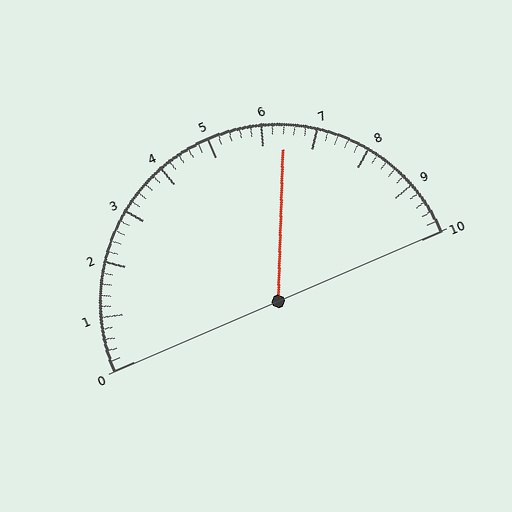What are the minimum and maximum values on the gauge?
The gauge ranges from 0 to 10.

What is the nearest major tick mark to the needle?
The nearest major tick mark is 6.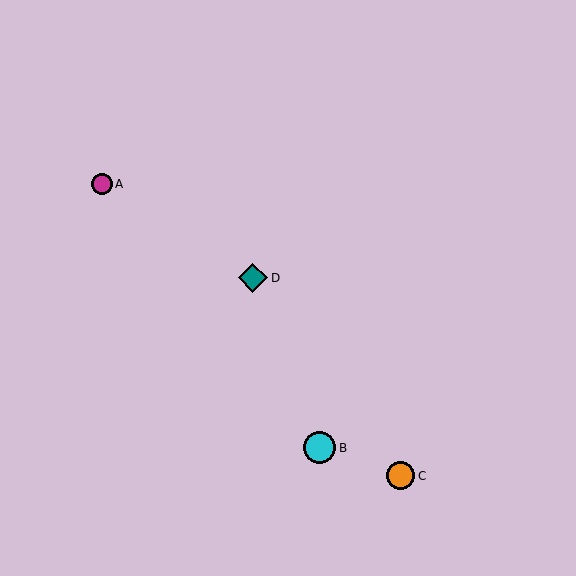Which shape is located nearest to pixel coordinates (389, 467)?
The orange circle (labeled C) at (401, 476) is nearest to that location.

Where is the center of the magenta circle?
The center of the magenta circle is at (102, 184).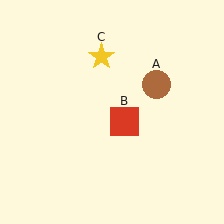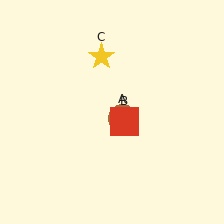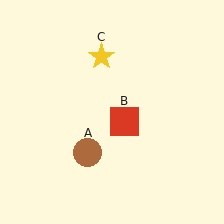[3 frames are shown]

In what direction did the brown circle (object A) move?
The brown circle (object A) moved down and to the left.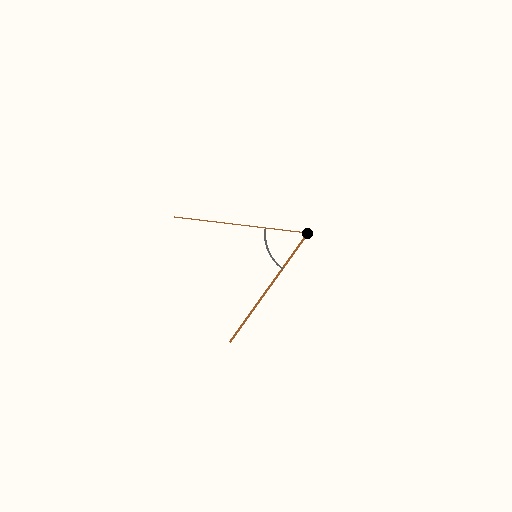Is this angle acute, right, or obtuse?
It is acute.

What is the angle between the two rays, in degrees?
Approximately 61 degrees.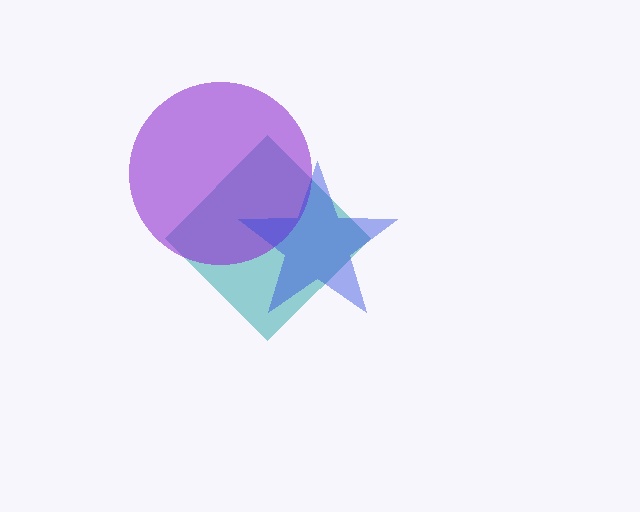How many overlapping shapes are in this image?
There are 3 overlapping shapes in the image.